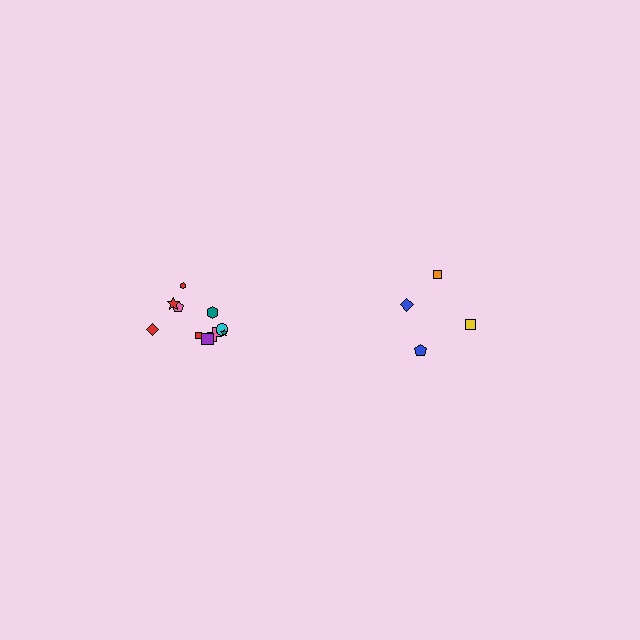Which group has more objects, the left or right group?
The left group.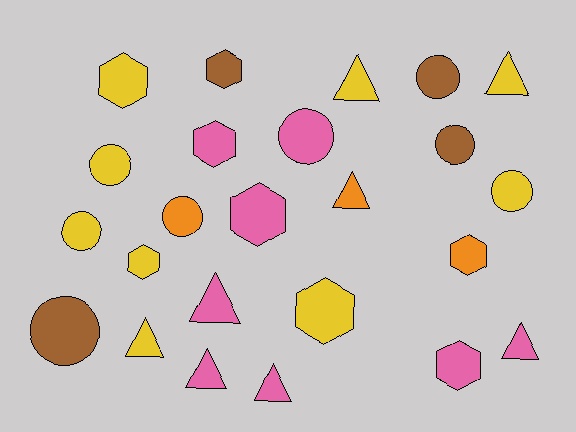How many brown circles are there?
There are 3 brown circles.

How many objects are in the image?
There are 24 objects.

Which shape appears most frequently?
Hexagon, with 8 objects.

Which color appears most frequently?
Yellow, with 9 objects.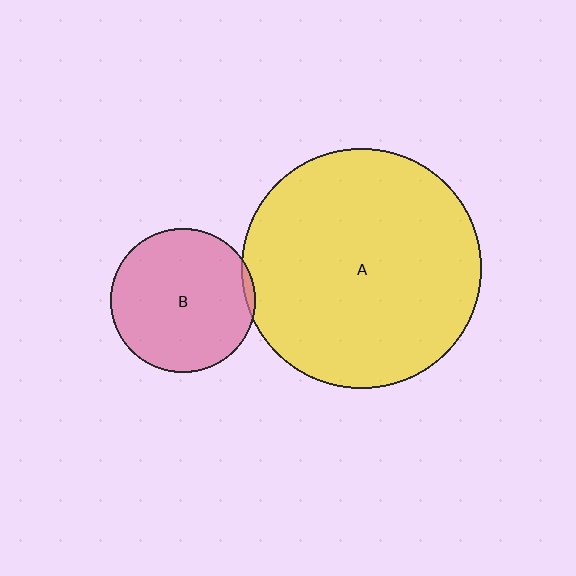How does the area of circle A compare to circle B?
Approximately 2.7 times.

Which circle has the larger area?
Circle A (yellow).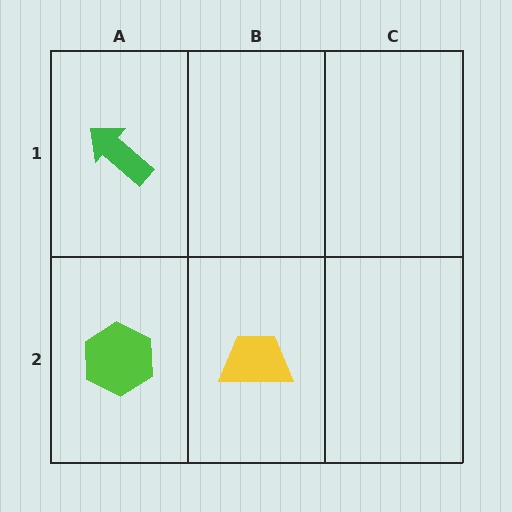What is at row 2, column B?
A yellow trapezoid.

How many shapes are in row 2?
2 shapes.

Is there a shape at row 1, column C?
No, that cell is empty.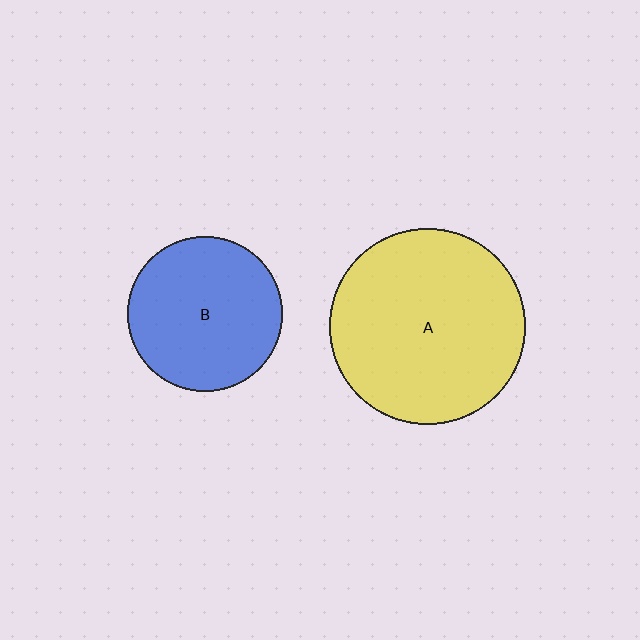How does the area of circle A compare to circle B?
Approximately 1.6 times.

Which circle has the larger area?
Circle A (yellow).